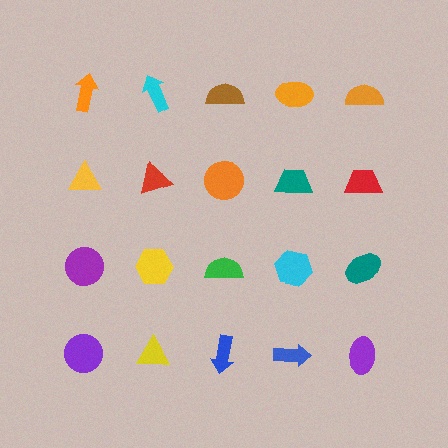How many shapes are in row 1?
5 shapes.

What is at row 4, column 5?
A purple ellipse.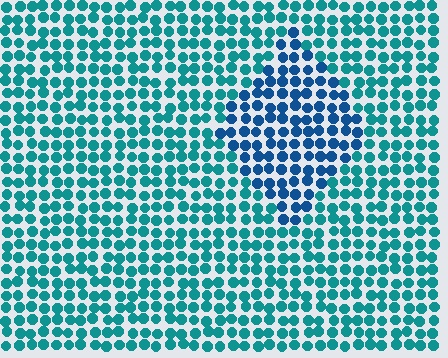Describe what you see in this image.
The image is filled with small teal elements in a uniform arrangement. A diamond-shaped region is visible where the elements are tinted to a slightly different hue, forming a subtle color boundary.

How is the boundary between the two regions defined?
The boundary is defined purely by a slight shift in hue (about 32 degrees). Spacing, size, and orientation are identical on both sides.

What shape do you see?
I see a diamond.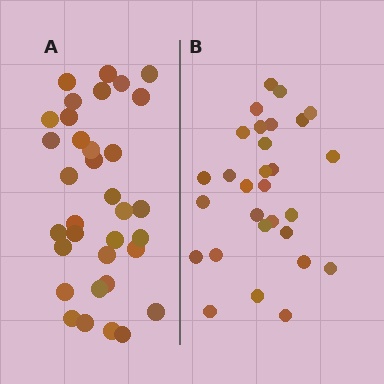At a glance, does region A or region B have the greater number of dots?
Region A (the left region) has more dots.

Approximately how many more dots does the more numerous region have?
Region A has about 5 more dots than region B.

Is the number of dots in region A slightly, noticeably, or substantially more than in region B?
Region A has only slightly more — the two regions are fairly close. The ratio is roughly 1.2 to 1.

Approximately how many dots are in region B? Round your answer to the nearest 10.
About 30 dots. (The exact count is 29, which rounds to 30.)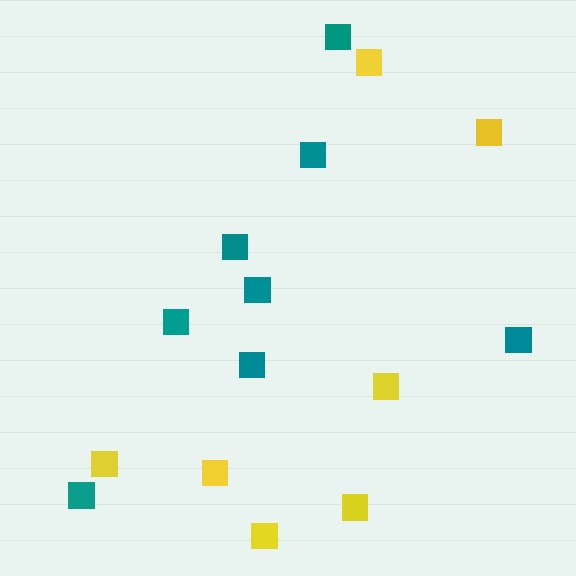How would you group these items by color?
There are 2 groups: one group of yellow squares (7) and one group of teal squares (8).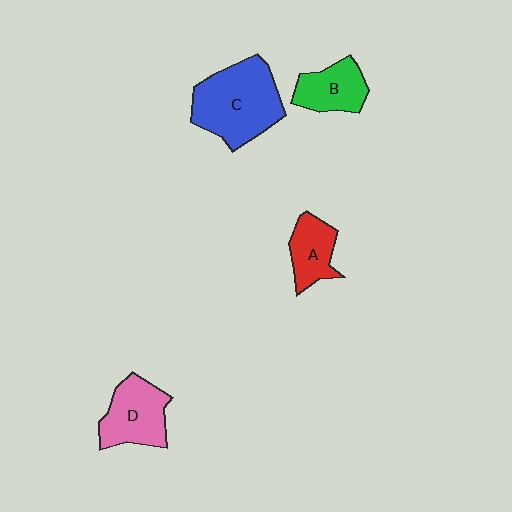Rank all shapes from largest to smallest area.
From largest to smallest: C (blue), D (pink), B (green), A (red).